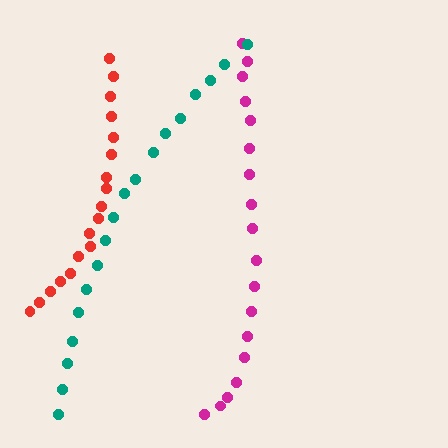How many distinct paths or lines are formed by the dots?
There are 3 distinct paths.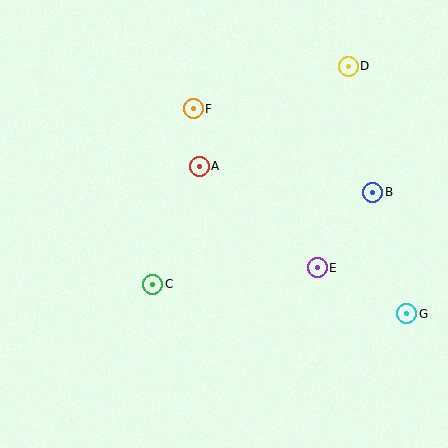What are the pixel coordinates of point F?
Point F is at (193, 109).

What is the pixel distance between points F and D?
The distance between F and D is 160 pixels.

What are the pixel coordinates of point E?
Point E is at (317, 268).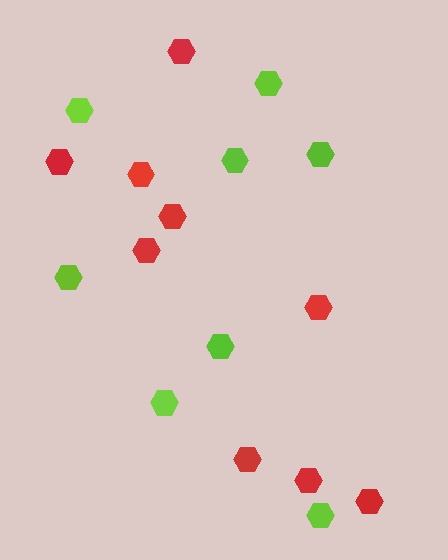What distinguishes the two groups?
There are 2 groups: one group of red hexagons (9) and one group of lime hexagons (8).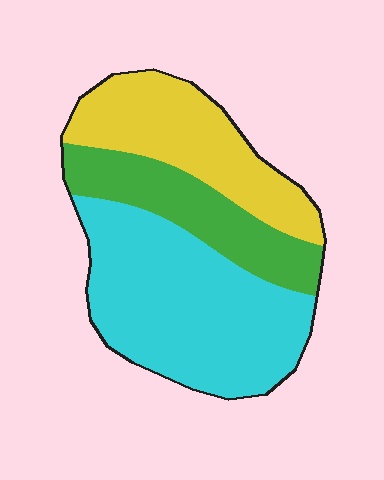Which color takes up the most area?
Cyan, at roughly 50%.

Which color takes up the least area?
Green, at roughly 25%.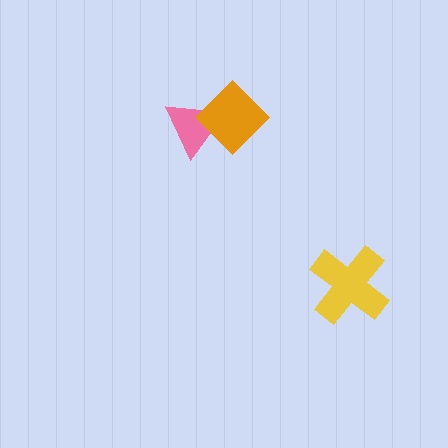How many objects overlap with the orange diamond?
1 object overlaps with the orange diamond.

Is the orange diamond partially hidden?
No, no other shape covers it.